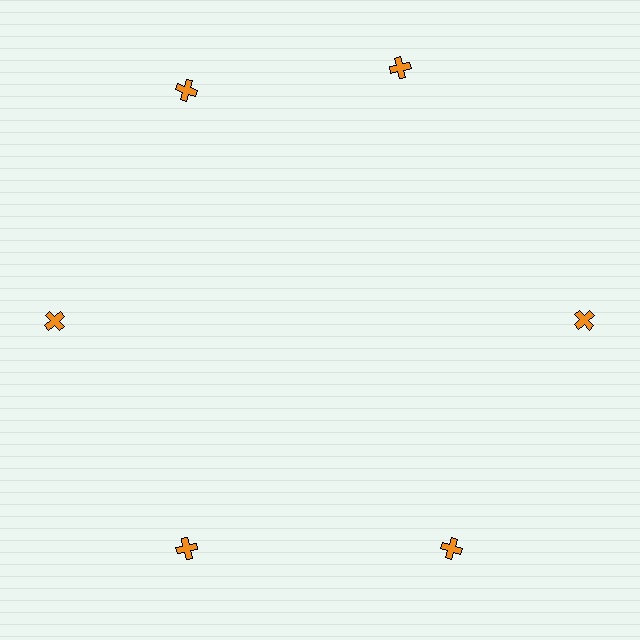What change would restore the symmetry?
The symmetry would be restored by rotating it back into even spacing with its neighbors so that all 6 crosses sit at equal angles and equal distance from the center.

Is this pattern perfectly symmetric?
No. The 6 orange crosses are arranged in a ring, but one element near the 1 o'clock position is rotated out of alignment along the ring, breaking the 6-fold rotational symmetry.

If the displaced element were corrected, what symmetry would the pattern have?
It would have 6-fold rotational symmetry — the pattern would map onto itself every 60 degrees.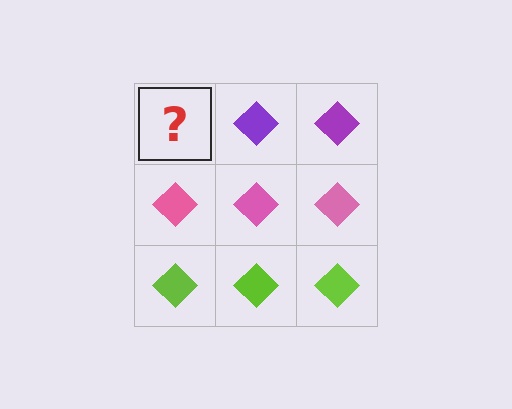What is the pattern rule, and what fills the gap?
The rule is that each row has a consistent color. The gap should be filled with a purple diamond.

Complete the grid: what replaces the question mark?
The question mark should be replaced with a purple diamond.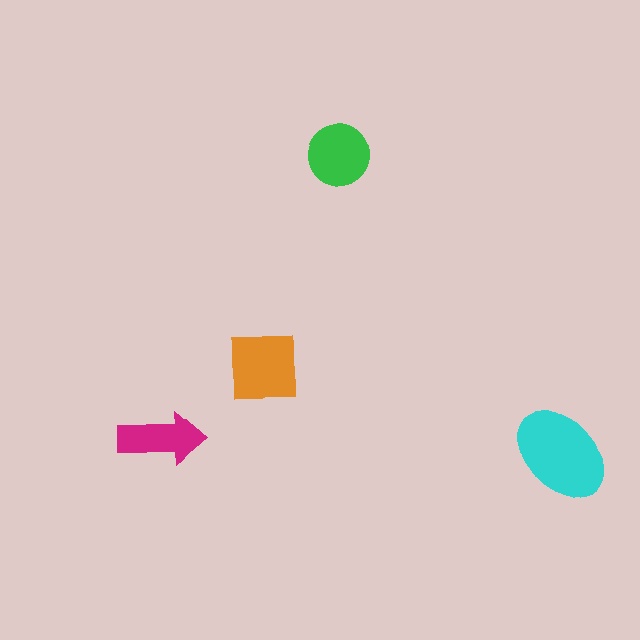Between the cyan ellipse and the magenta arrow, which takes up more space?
The cyan ellipse.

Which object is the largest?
The cyan ellipse.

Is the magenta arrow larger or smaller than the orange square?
Smaller.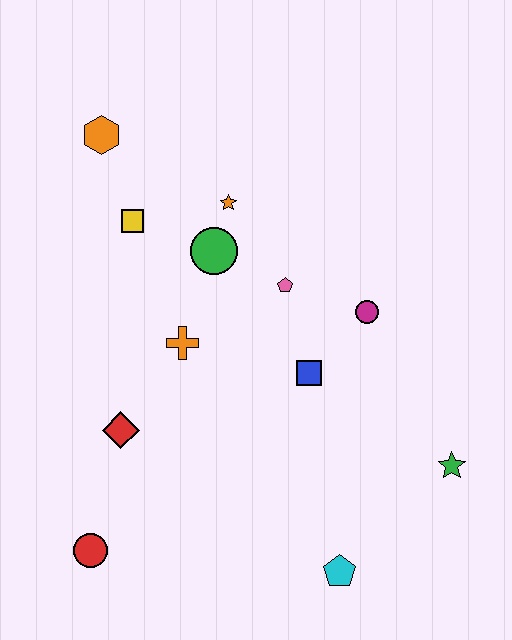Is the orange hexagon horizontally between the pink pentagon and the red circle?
Yes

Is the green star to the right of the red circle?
Yes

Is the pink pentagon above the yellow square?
No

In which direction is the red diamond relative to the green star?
The red diamond is to the left of the green star.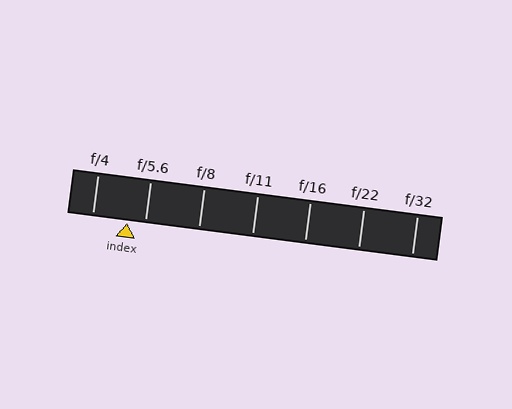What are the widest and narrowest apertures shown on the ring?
The widest aperture shown is f/4 and the narrowest is f/32.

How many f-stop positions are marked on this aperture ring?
There are 7 f-stop positions marked.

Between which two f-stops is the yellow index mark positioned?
The index mark is between f/4 and f/5.6.